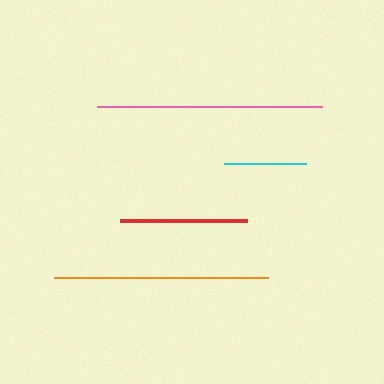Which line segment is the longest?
The pink line is the longest at approximately 225 pixels.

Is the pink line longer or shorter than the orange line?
The pink line is longer than the orange line.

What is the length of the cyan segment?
The cyan segment is approximately 82 pixels long.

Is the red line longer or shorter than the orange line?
The orange line is longer than the red line.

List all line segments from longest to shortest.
From longest to shortest: pink, orange, red, cyan.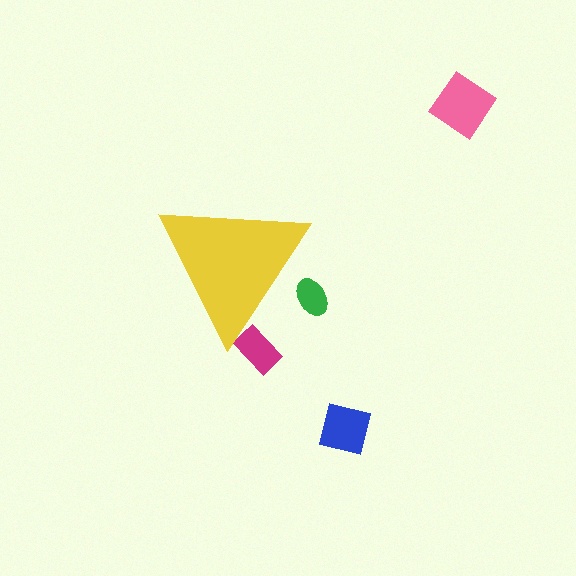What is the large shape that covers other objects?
A yellow triangle.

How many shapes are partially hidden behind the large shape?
2 shapes are partially hidden.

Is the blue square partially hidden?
No, the blue square is fully visible.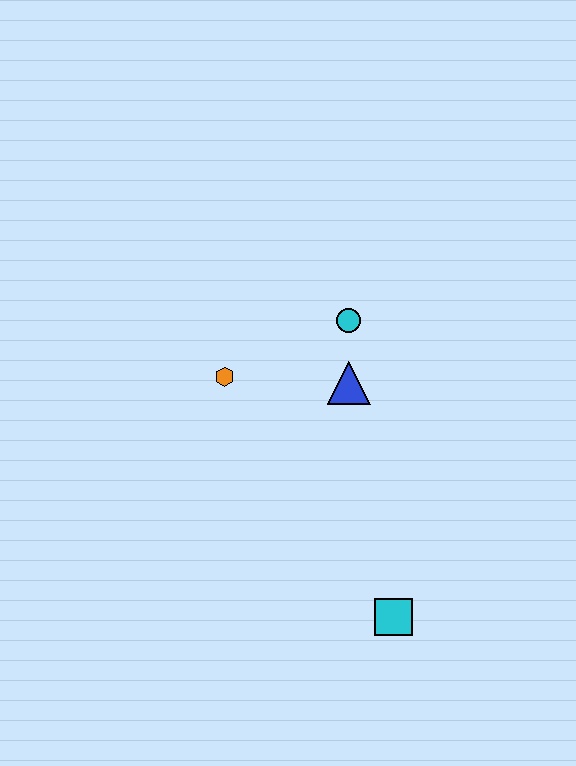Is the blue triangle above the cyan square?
Yes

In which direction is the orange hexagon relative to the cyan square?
The orange hexagon is above the cyan square.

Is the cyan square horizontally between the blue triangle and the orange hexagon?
No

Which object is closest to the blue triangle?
The cyan circle is closest to the blue triangle.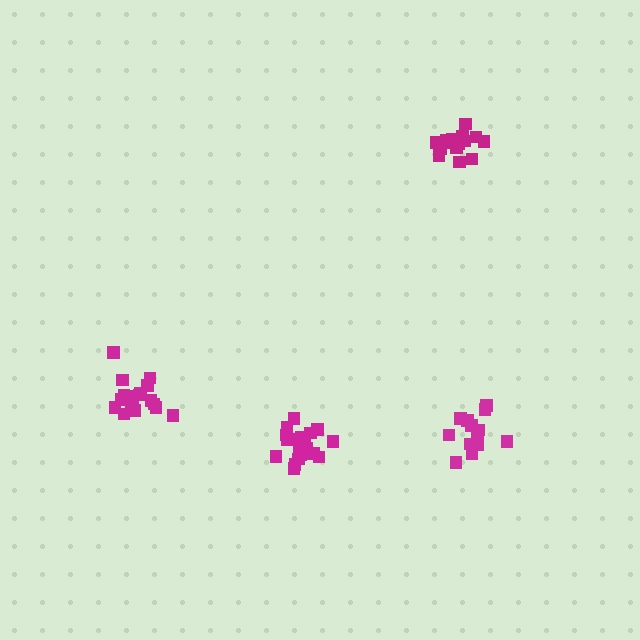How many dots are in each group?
Group 1: 15 dots, Group 2: 19 dots, Group 3: 13 dots, Group 4: 19 dots (66 total).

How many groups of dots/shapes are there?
There are 4 groups.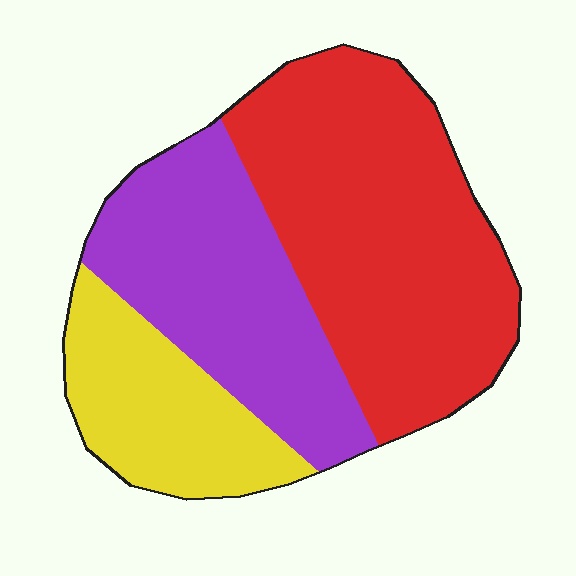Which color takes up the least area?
Yellow, at roughly 20%.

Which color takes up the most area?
Red, at roughly 50%.